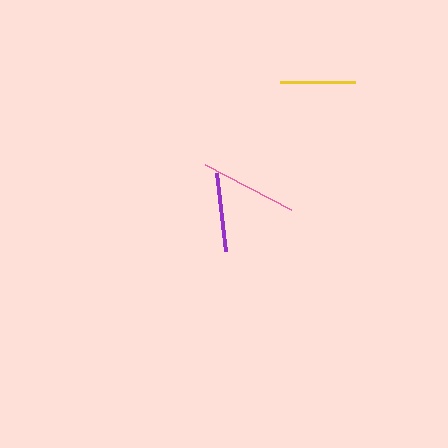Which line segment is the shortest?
The yellow line is the shortest at approximately 76 pixels.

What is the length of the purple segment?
The purple segment is approximately 78 pixels long.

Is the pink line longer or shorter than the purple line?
The pink line is longer than the purple line.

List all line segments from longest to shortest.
From longest to shortest: pink, purple, yellow.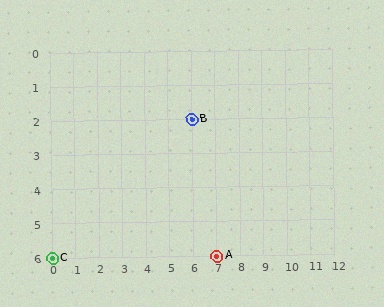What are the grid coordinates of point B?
Point B is at grid coordinates (6, 2).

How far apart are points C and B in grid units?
Points C and B are 6 columns and 4 rows apart (about 7.2 grid units diagonally).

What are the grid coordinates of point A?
Point A is at grid coordinates (7, 6).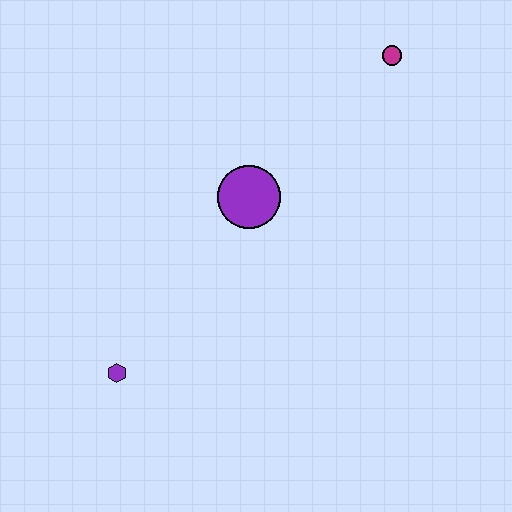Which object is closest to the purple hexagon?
The purple circle is closest to the purple hexagon.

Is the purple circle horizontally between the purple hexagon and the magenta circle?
Yes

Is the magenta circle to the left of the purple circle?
No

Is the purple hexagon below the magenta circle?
Yes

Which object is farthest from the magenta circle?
The purple hexagon is farthest from the magenta circle.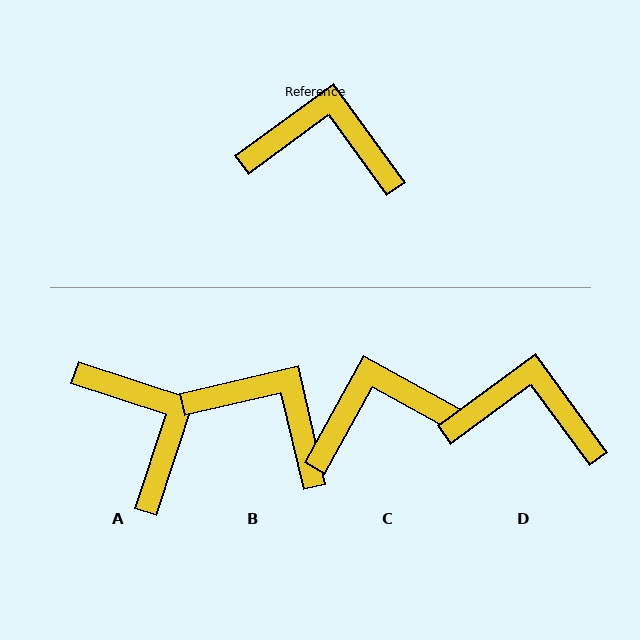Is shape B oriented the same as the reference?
No, it is off by about 23 degrees.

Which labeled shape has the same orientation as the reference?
D.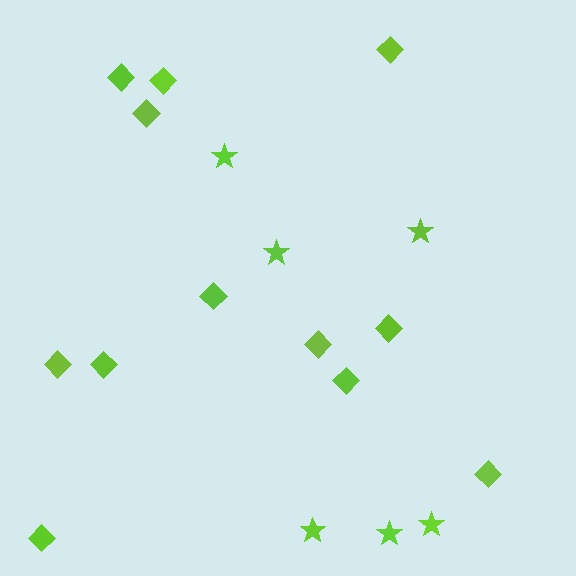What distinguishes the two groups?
There are 2 groups: one group of diamonds (12) and one group of stars (6).